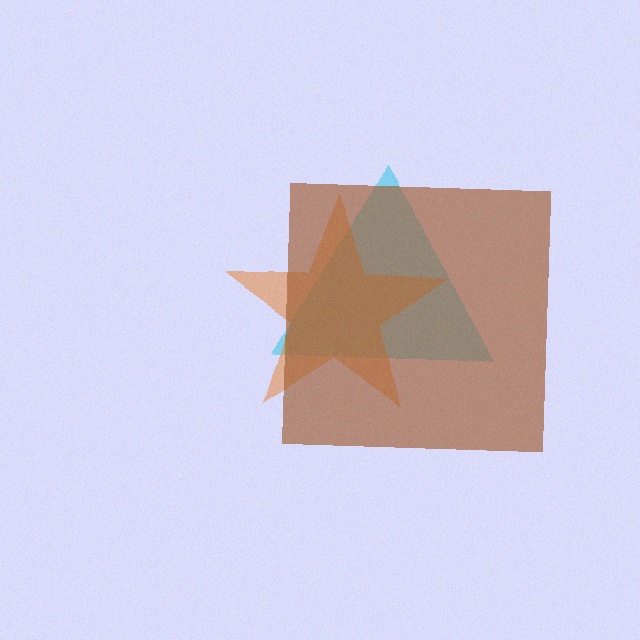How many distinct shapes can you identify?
There are 3 distinct shapes: a cyan triangle, an orange star, a brown square.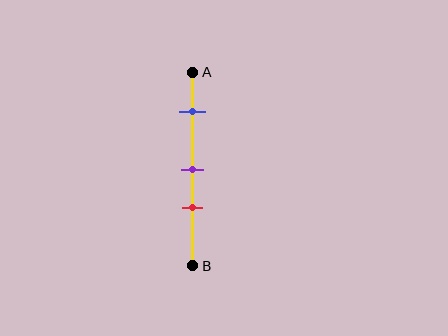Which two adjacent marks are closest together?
The purple and red marks are the closest adjacent pair.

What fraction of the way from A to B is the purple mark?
The purple mark is approximately 50% (0.5) of the way from A to B.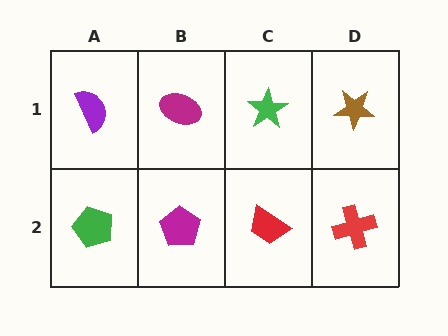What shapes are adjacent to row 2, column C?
A green star (row 1, column C), a magenta pentagon (row 2, column B), a red cross (row 2, column D).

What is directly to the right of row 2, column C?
A red cross.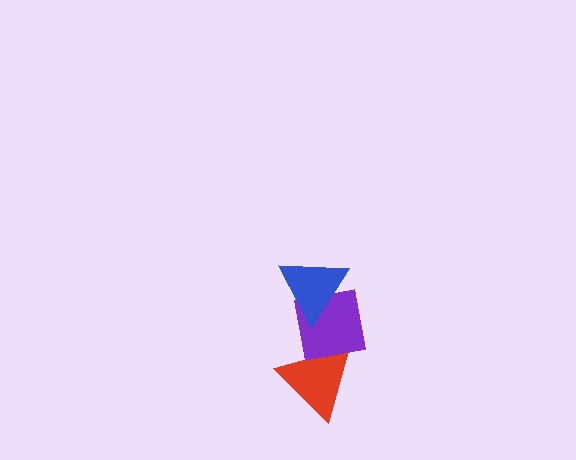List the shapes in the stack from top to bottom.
From top to bottom: the blue triangle, the purple square, the red triangle.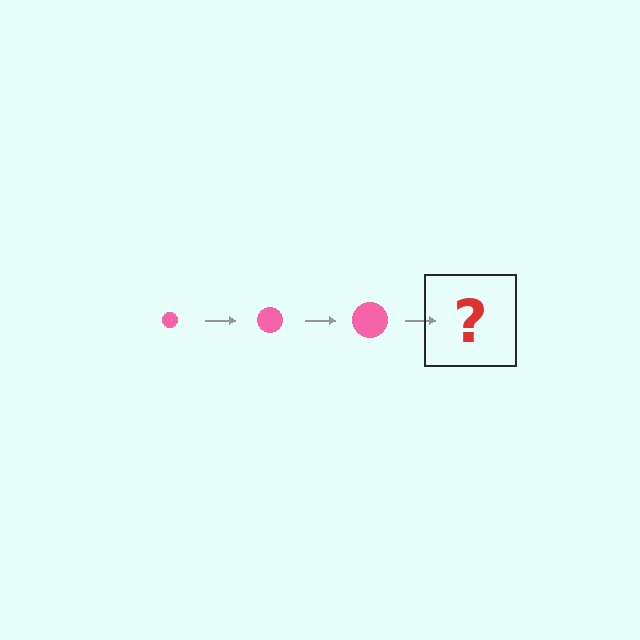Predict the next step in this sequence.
The next step is a pink circle, larger than the previous one.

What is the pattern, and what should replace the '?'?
The pattern is that the circle gets progressively larger each step. The '?' should be a pink circle, larger than the previous one.